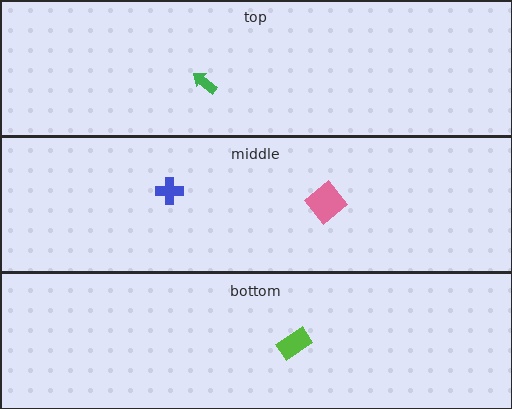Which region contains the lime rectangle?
The bottom region.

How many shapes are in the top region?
1.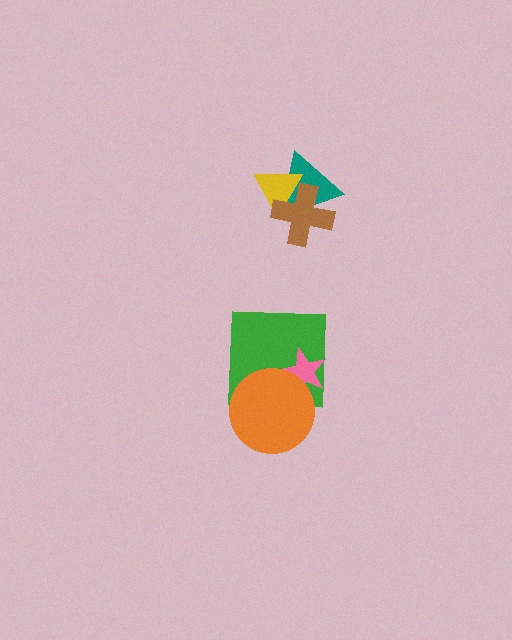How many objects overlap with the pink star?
2 objects overlap with the pink star.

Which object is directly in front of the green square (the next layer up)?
The pink star is directly in front of the green square.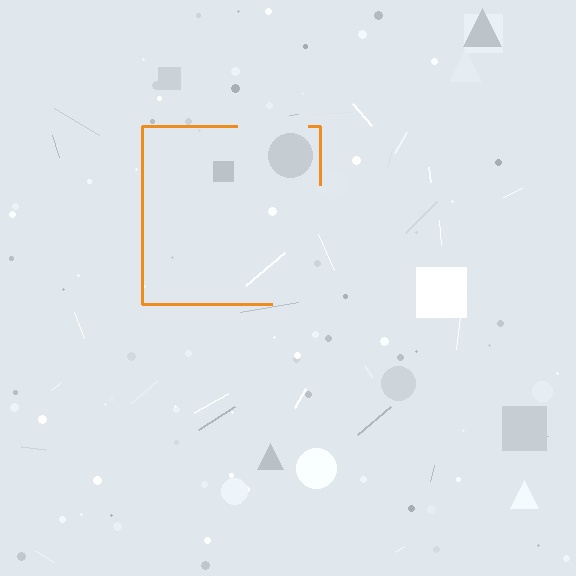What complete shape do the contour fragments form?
The contour fragments form a square.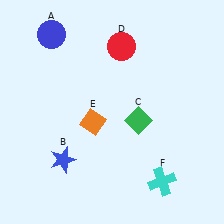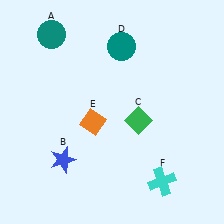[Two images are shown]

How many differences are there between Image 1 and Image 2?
There are 2 differences between the two images.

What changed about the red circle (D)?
In Image 1, D is red. In Image 2, it changed to teal.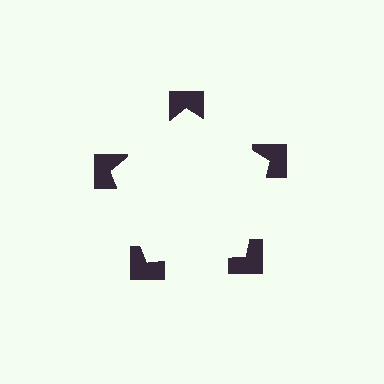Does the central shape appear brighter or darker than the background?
It typically appears slightly brighter than the background, even though no actual brightness change is drawn.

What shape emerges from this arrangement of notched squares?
An illusory pentagon — its edges are inferred from the aligned wedge cuts in the notched squares, not physically drawn.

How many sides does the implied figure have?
5 sides.